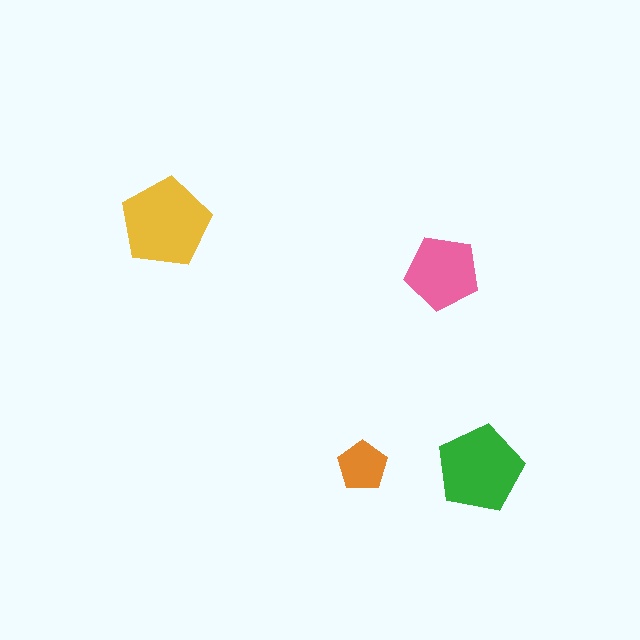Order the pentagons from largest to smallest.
the yellow one, the green one, the pink one, the orange one.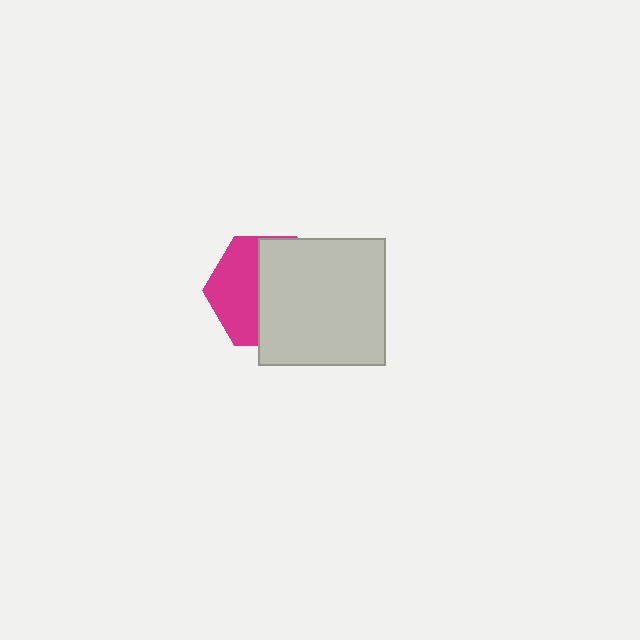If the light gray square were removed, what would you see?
You would see the complete magenta hexagon.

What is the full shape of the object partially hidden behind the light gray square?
The partially hidden object is a magenta hexagon.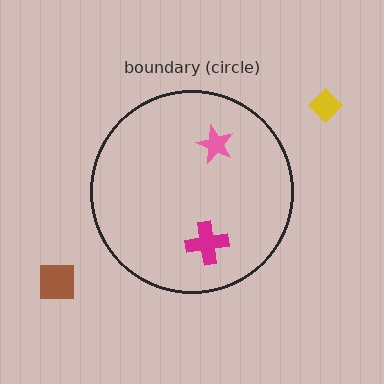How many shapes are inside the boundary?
2 inside, 2 outside.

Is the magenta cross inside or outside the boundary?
Inside.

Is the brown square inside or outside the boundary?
Outside.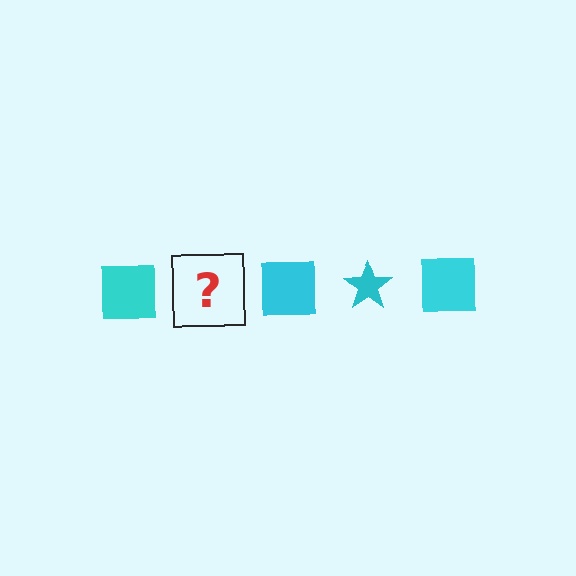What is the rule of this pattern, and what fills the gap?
The rule is that the pattern cycles through square, star shapes in cyan. The gap should be filled with a cyan star.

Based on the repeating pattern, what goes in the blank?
The blank should be a cyan star.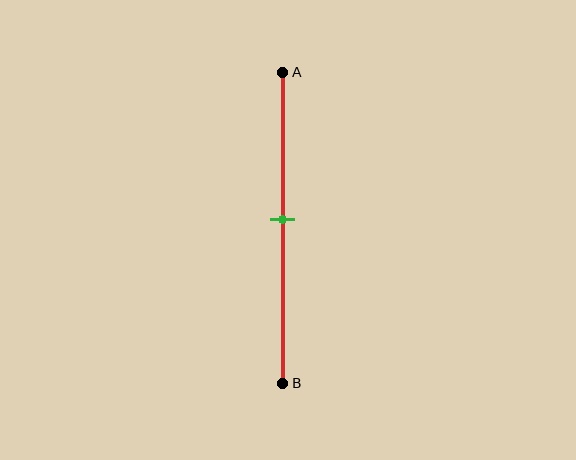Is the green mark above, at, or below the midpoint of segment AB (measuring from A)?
The green mark is approximately at the midpoint of segment AB.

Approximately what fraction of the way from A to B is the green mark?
The green mark is approximately 45% of the way from A to B.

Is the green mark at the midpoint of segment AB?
Yes, the mark is approximately at the midpoint.